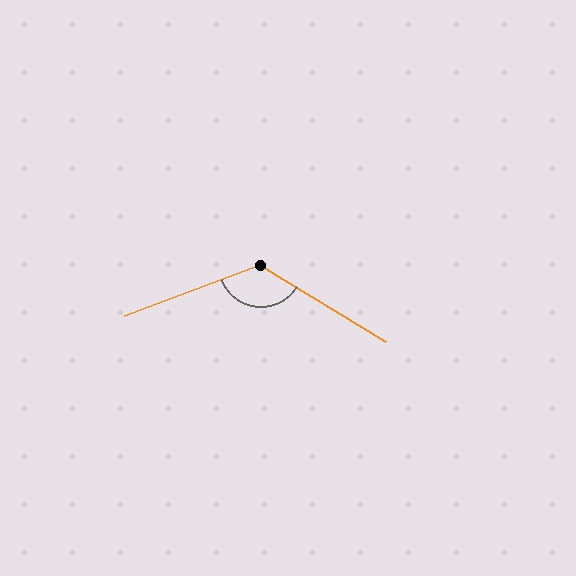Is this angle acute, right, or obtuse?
It is obtuse.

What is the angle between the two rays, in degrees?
Approximately 128 degrees.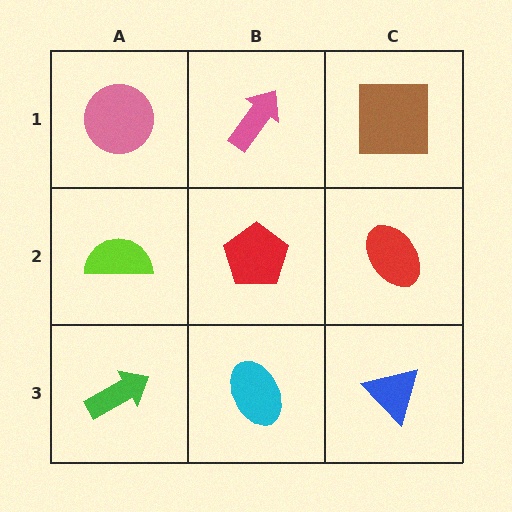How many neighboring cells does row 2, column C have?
3.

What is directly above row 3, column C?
A red ellipse.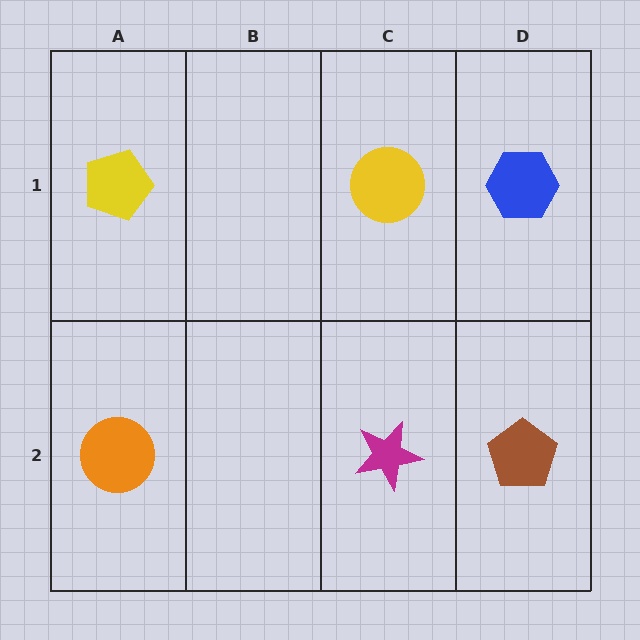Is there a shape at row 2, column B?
No, that cell is empty.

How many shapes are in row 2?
3 shapes.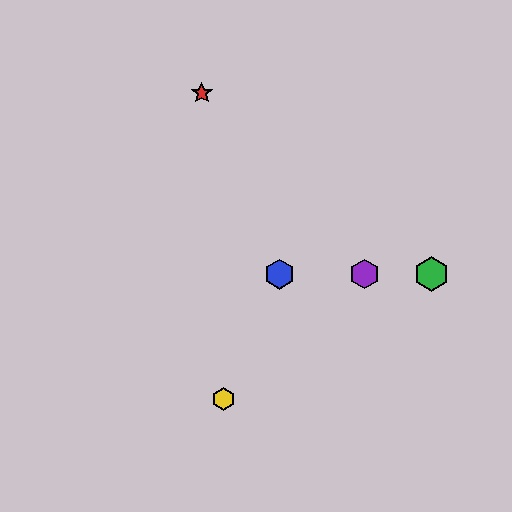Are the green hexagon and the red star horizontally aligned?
No, the green hexagon is at y≈274 and the red star is at y≈93.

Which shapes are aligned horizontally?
The blue hexagon, the green hexagon, the purple hexagon are aligned horizontally.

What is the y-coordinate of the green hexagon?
The green hexagon is at y≈274.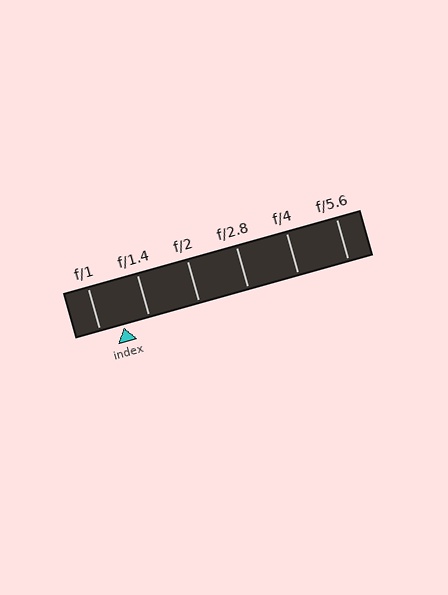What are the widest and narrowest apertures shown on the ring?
The widest aperture shown is f/1 and the narrowest is f/5.6.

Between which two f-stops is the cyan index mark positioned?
The index mark is between f/1 and f/1.4.